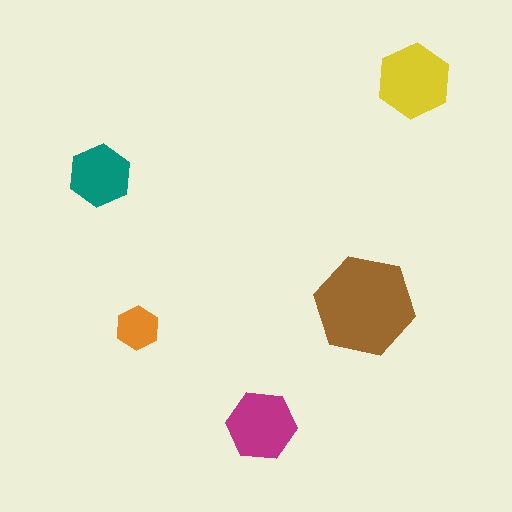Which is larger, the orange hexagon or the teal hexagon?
The teal one.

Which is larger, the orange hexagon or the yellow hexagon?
The yellow one.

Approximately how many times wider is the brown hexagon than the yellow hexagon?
About 1.5 times wider.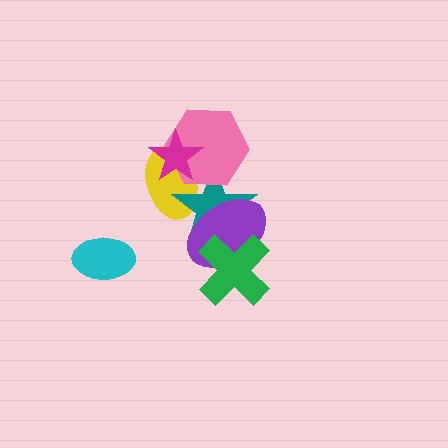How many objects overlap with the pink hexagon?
3 objects overlap with the pink hexagon.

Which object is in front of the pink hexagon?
The magenta star is in front of the pink hexagon.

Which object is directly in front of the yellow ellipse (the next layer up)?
The teal star is directly in front of the yellow ellipse.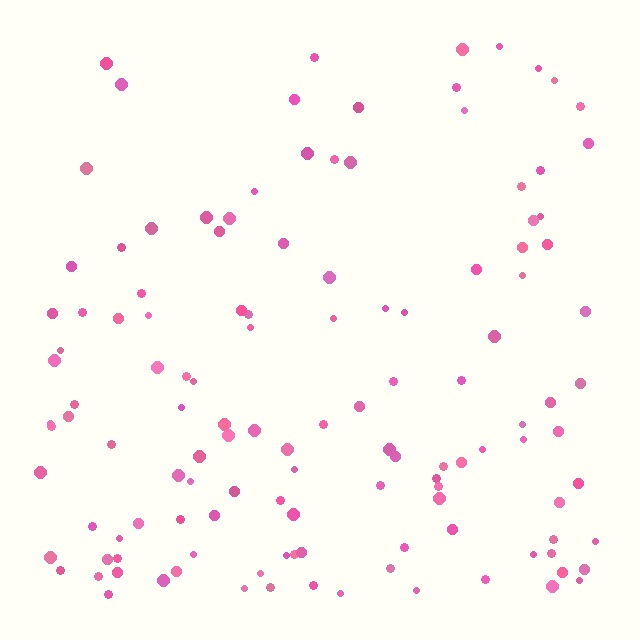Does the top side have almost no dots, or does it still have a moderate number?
Still a moderate number, just noticeably fewer than the bottom.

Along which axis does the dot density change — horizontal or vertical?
Vertical.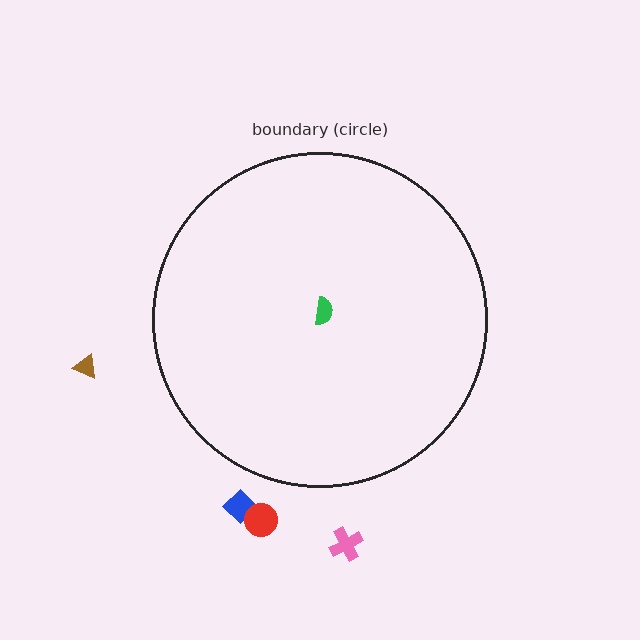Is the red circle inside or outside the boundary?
Outside.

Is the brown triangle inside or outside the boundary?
Outside.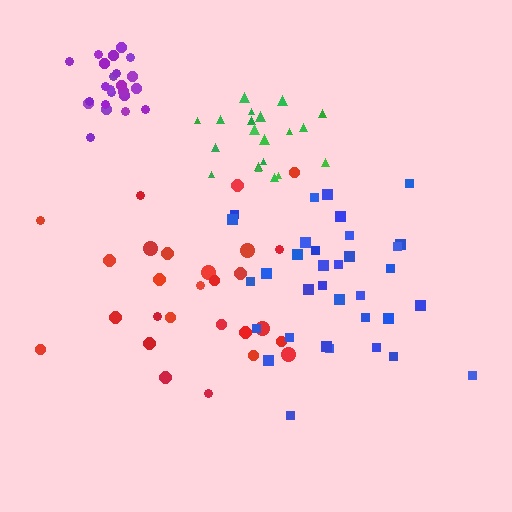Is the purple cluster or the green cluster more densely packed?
Purple.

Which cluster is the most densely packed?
Purple.